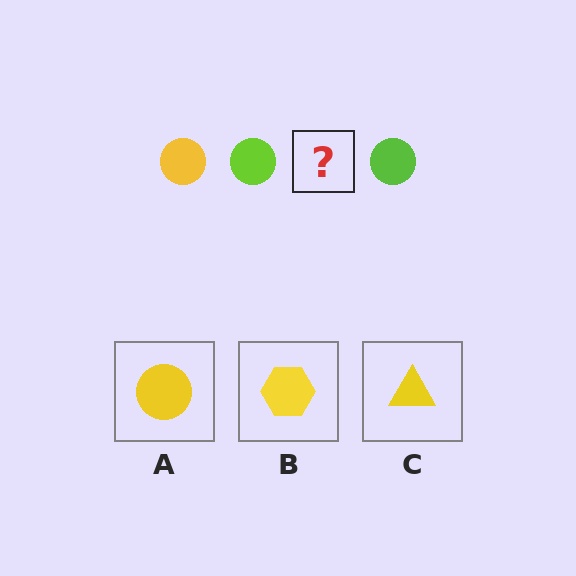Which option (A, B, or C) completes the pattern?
A.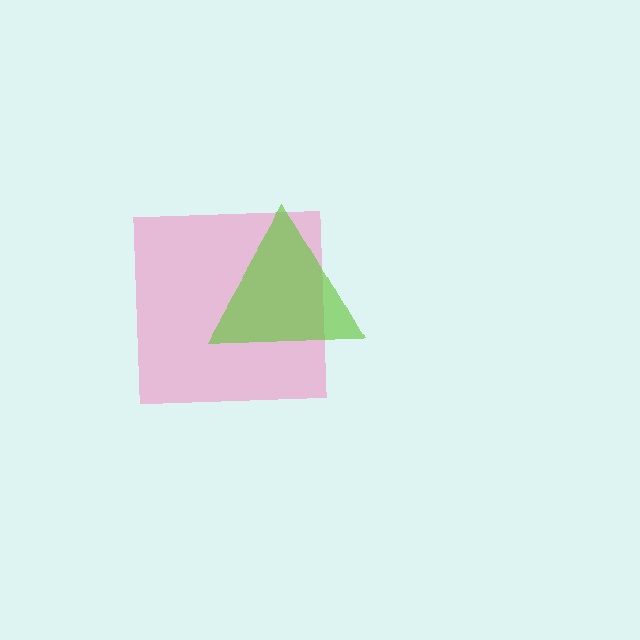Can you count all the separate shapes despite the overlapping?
Yes, there are 2 separate shapes.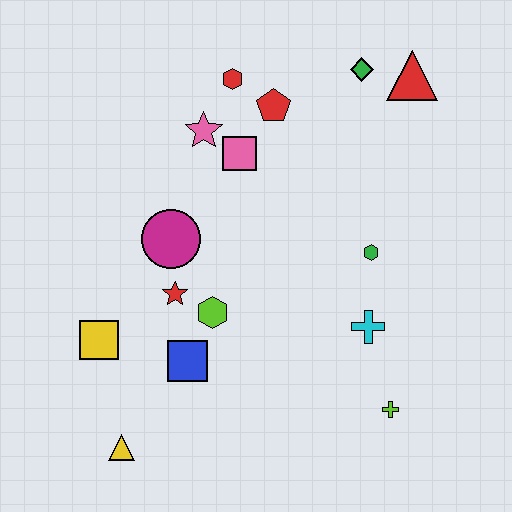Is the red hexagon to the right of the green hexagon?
No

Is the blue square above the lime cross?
Yes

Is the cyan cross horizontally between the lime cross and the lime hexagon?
Yes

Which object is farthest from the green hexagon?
The yellow triangle is farthest from the green hexagon.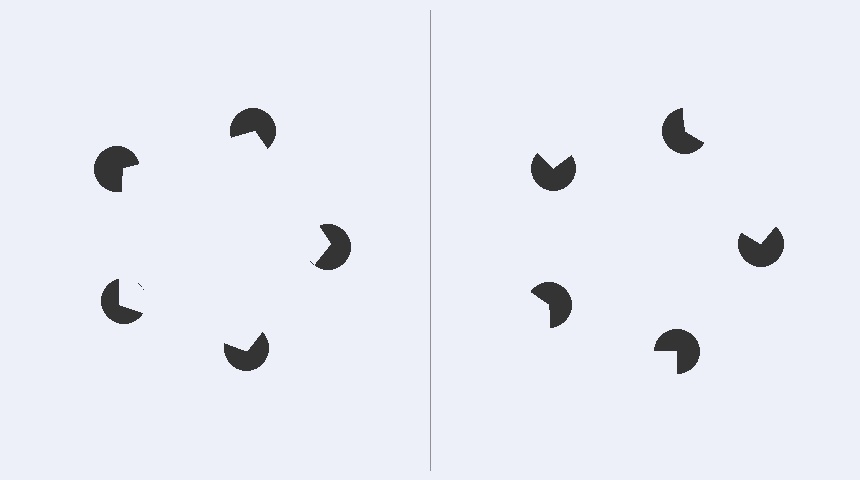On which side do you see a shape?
An illusory pentagon appears on the left side. On the right side the wedge cuts are rotated, so no coherent shape forms.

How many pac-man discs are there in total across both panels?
10 — 5 on each side.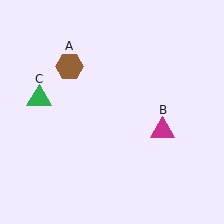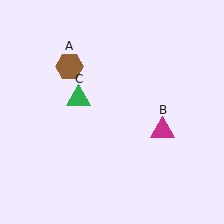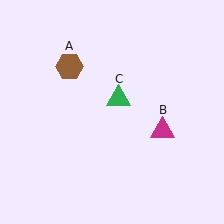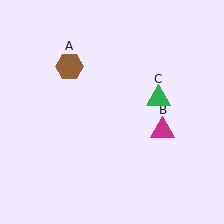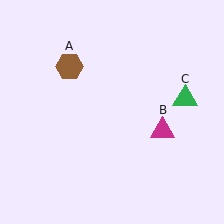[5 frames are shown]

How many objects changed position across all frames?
1 object changed position: green triangle (object C).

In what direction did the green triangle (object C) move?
The green triangle (object C) moved right.